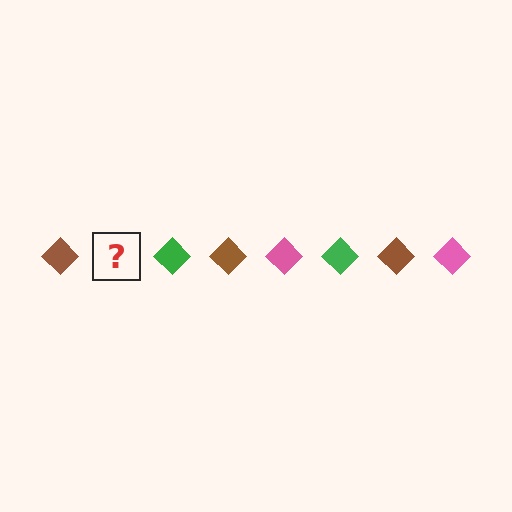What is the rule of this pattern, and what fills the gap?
The rule is that the pattern cycles through brown, pink, green diamonds. The gap should be filled with a pink diamond.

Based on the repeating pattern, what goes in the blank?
The blank should be a pink diamond.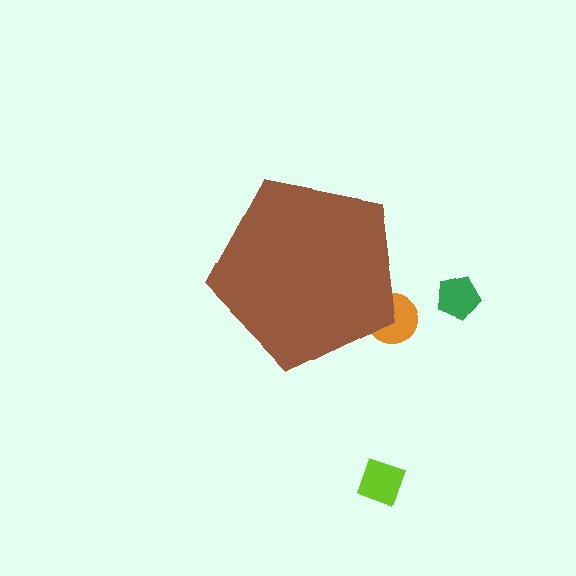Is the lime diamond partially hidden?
No, the lime diamond is fully visible.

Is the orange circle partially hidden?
Yes, the orange circle is partially hidden behind the brown pentagon.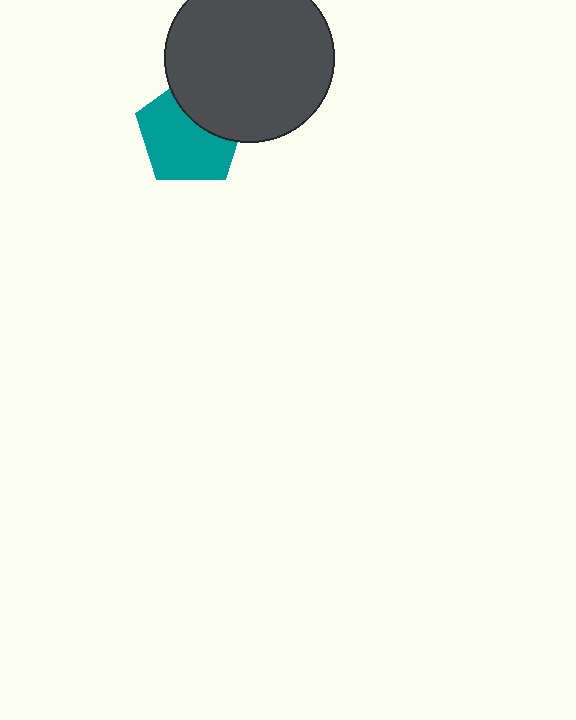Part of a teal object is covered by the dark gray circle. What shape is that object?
It is a pentagon.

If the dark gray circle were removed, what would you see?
You would see the complete teal pentagon.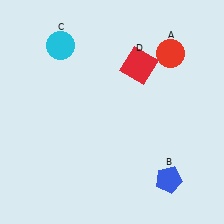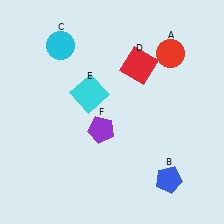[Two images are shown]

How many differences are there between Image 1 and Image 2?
There are 2 differences between the two images.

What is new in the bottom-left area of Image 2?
A purple pentagon (F) was added in the bottom-left area of Image 2.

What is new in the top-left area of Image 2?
A cyan square (E) was added in the top-left area of Image 2.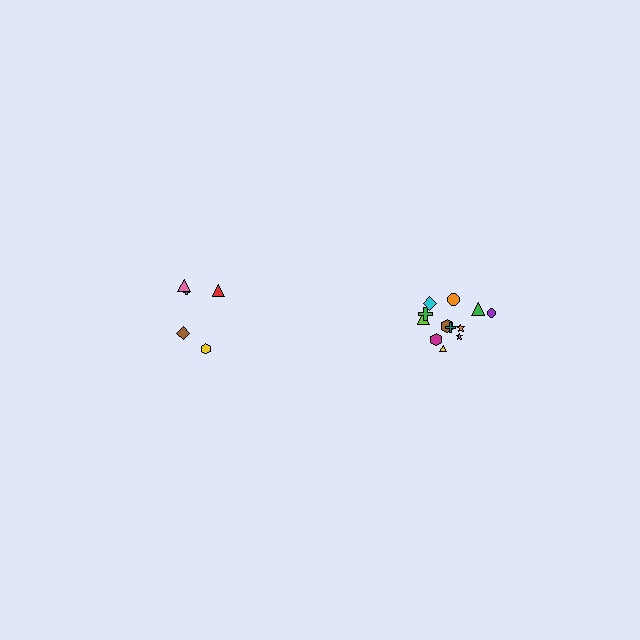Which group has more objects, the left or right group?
The right group.